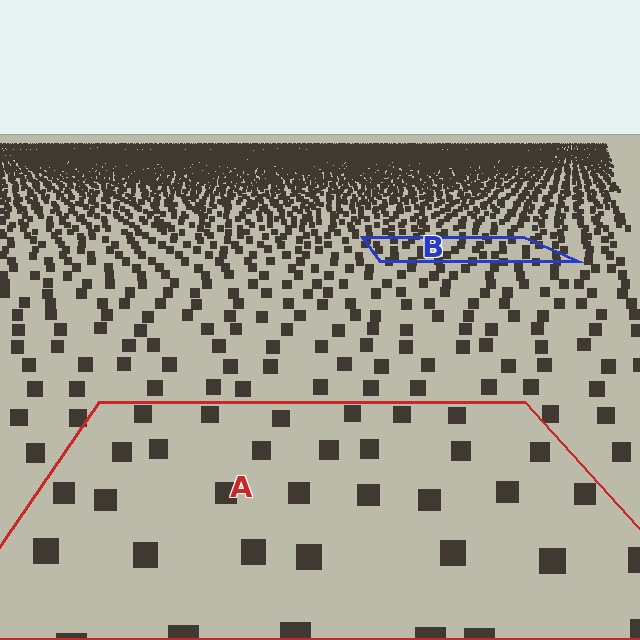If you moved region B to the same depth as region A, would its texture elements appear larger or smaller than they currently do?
They would appear larger. At a closer depth, the same texture elements are projected at a bigger on-screen size.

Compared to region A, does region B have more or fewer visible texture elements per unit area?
Region B has more texture elements per unit area — they are packed more densely because it is farther away.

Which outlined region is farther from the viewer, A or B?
Region B is farther from the viewer — the texture elements inside it appear smaller and more densely packed.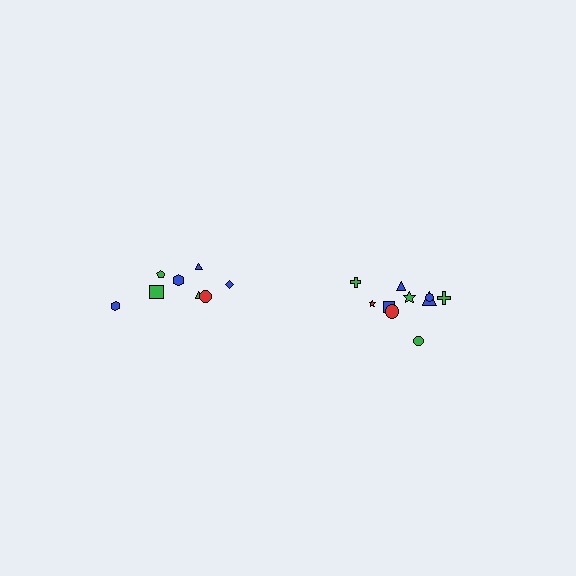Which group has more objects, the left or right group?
The right group.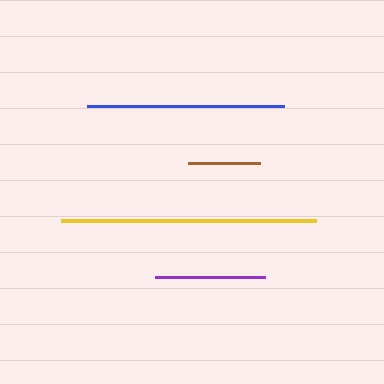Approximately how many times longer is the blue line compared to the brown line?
The blue line is approximately 2.8 times the length of the brown line.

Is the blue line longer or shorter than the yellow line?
The yellow line is longer than the blue line.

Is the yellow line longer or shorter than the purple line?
The yellow line is longer than the purple line.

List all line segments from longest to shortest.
From longest to shortest: yellow, blue, purple, brown.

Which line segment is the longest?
The yellow line is the longest at approximately 255 pixels.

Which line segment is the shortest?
The brown line is the shortest at approximately 71 pixels.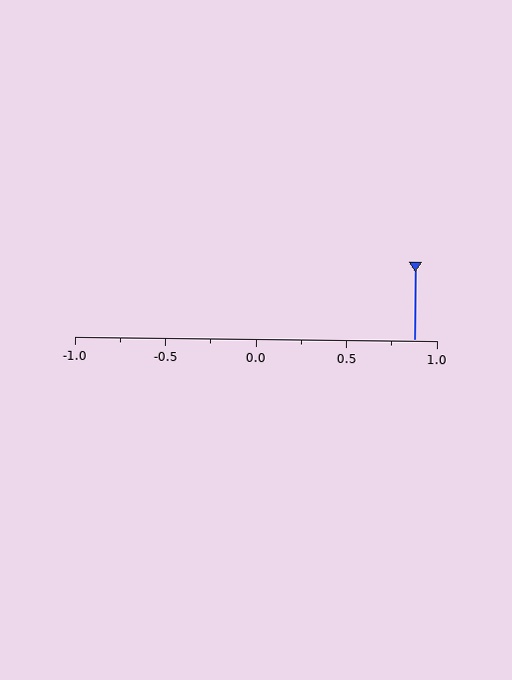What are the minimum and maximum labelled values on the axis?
The axis runs from -1.0 to 1.0.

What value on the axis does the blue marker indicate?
The marker indicates approximately 0.88.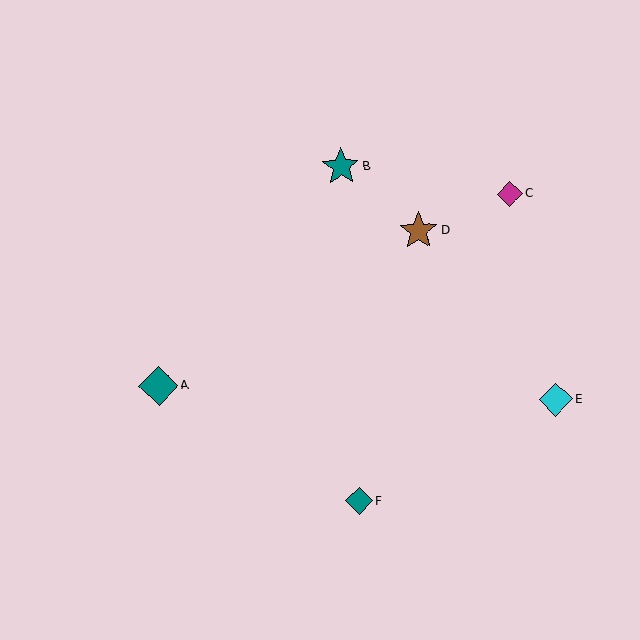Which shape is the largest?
The teal diamond (labeled A) is the largest.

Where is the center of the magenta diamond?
The center of the magenta diamond is at (510, 194).